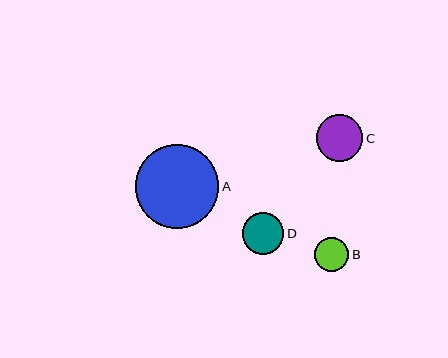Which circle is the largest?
Circle A is the largest with a size of approximately 84 pixels.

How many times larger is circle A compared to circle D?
Circle A is approximately 2.0 times the size of circle D.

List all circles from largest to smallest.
From largest to smallest: A, C, D, B.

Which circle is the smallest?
Circle B is the smallest with a size of approximately 34 pixels.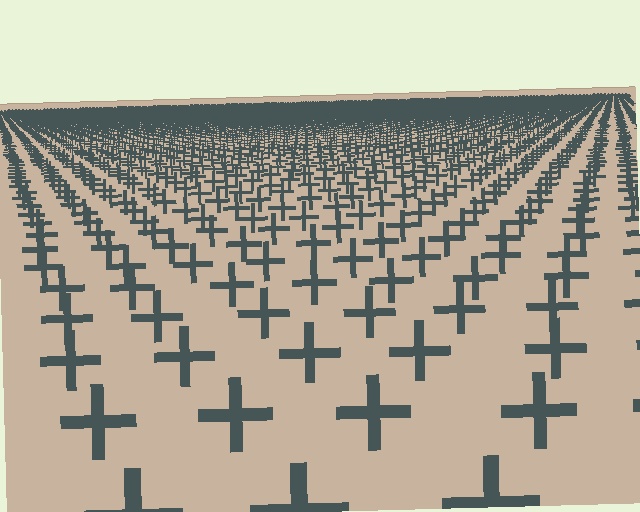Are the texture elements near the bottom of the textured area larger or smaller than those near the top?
Larger. Near the bottom, elements are closer to the viewer and appear at a bigger on-screen size.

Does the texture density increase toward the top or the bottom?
Density increases toward the top.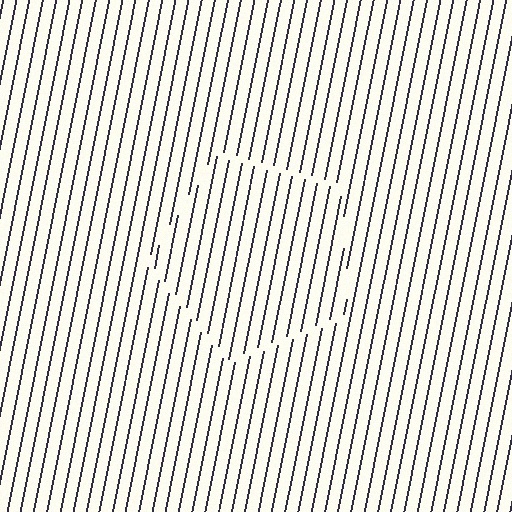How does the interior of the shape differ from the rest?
The interior of the shape contains the same grating, shifted by half a period — the contour is defined by the phase discontinuity where line-ends from the inner and outer gratings abut.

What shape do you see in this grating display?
An illusory pentagon. The interior of the shape contains the same grating, shifted by half a period — the contour is defined by the phase discontinuity where line-ends from the inner and outer gratings abut.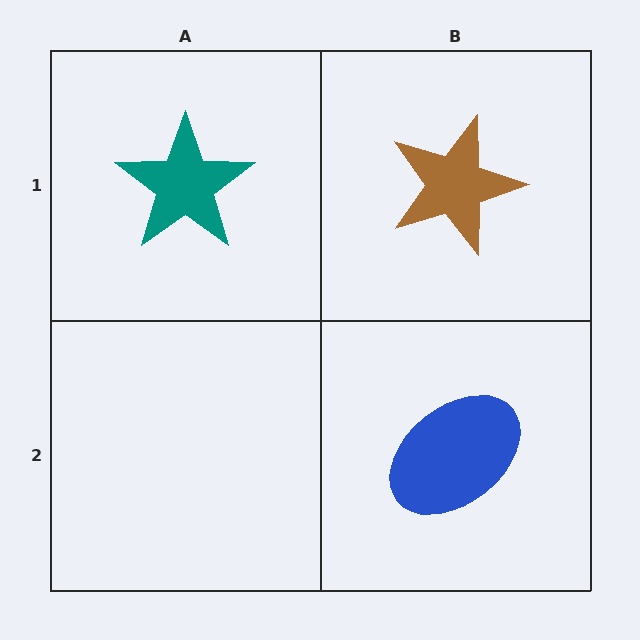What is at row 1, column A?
A teal star.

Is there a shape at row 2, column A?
No, that cell is empty.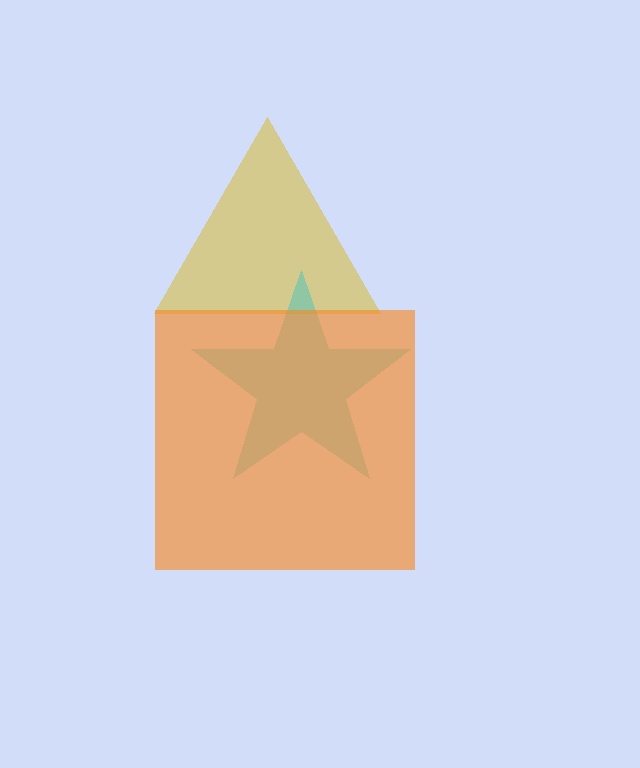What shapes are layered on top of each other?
The layered shapes are: a yellow triangle, a cyan star, an orange square.